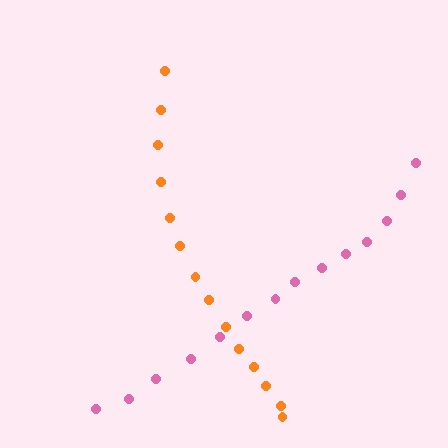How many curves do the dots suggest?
There are 2 distinct paths.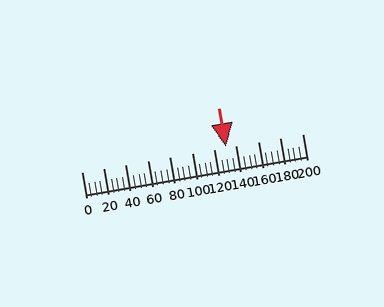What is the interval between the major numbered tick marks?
The major tick marks are spaced 20 units apart.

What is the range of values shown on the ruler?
The ruler shows values from 0 to 200.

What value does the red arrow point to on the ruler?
The red arrow points to approximately 130.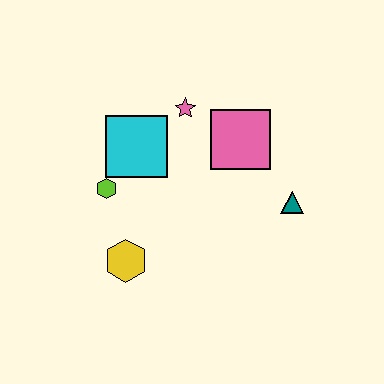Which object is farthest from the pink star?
The yellow hexagon is farthest from the pink star.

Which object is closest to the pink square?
The pink star is closest to the pink square.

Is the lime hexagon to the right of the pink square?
No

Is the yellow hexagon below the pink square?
Yes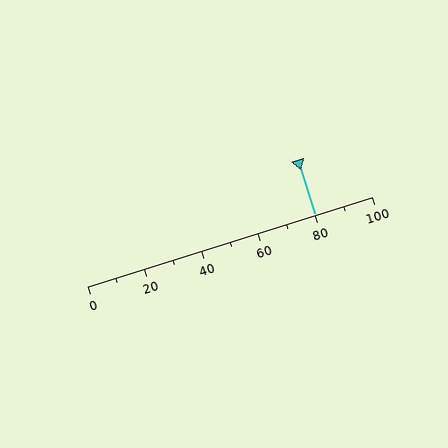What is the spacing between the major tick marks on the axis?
The major ticks are spaced 20 apart.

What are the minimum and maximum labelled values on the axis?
The axis runs from 0 to 100.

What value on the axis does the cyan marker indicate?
The marker indicates approximately 80.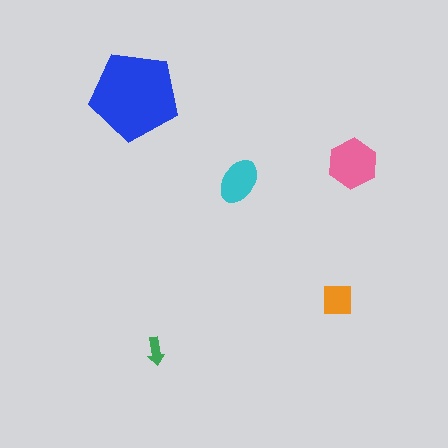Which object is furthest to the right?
The pink hexagon is rightmost.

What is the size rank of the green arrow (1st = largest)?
5th.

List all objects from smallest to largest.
The green arrow, the orange square, the cyan ellipse, the pink hexagon, the blue pentagon.